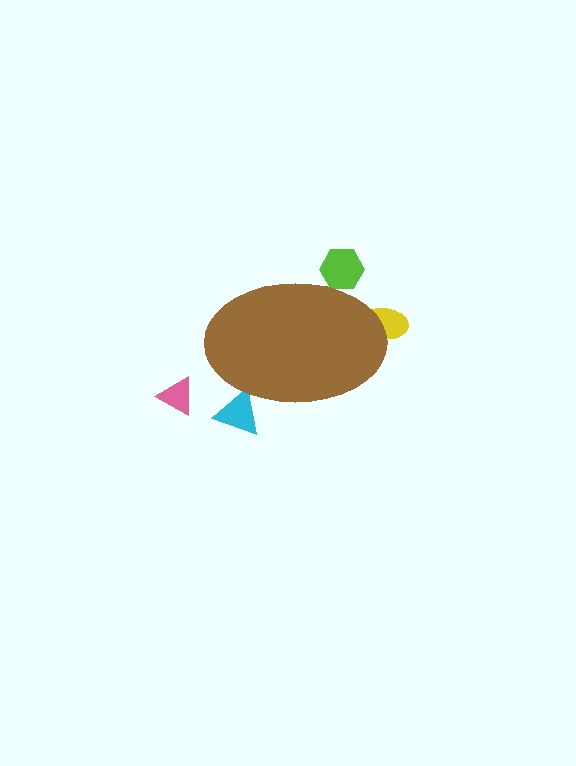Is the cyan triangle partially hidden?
Yes, the cyan triangle is partially hidden behind the brown ellipse.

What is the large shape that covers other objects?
A brown ellipse.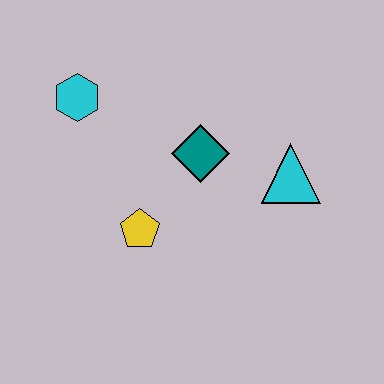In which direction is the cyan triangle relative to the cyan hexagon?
The cyan triangle is to the right of the cyan hexagon.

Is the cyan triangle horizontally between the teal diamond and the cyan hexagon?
No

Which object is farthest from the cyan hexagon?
The cyan triangle is farthest from the cyan hexagon.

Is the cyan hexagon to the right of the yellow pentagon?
No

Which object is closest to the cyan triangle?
The teal diamond is closest to the cyan triangle.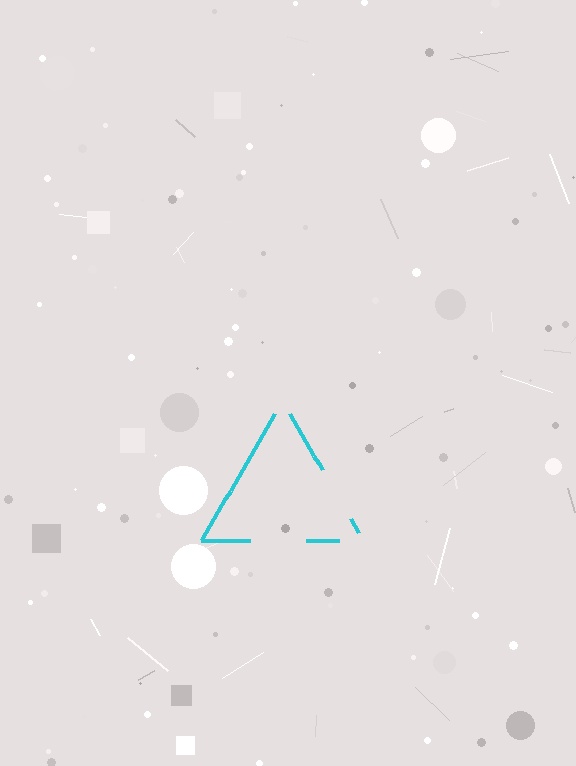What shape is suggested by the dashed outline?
The dashed outline suggests a triangle.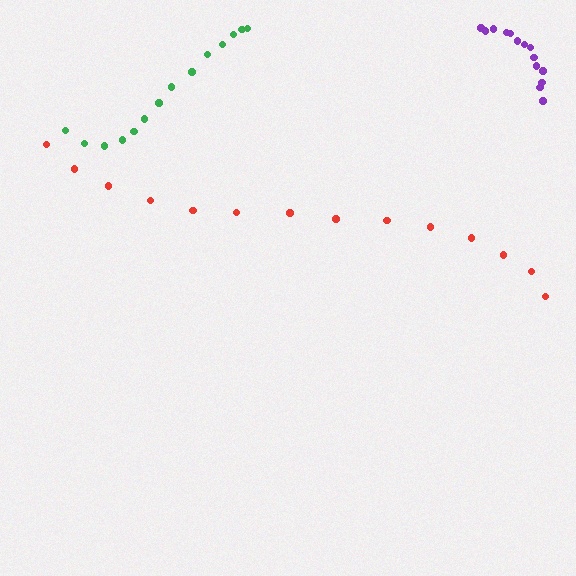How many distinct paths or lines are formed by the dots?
There are 3 distinct paths.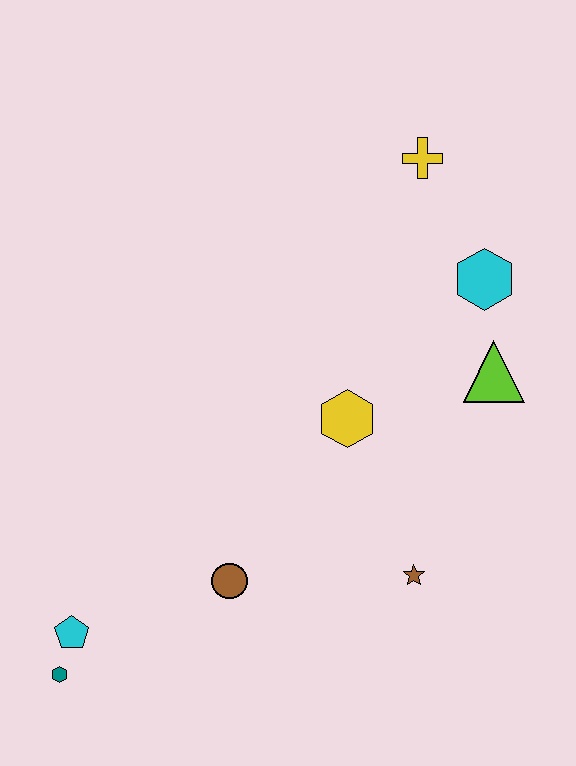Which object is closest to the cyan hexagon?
The lime triangle is closest to the cyan hexagon.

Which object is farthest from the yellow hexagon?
The teal hexagon is farthest from the yellow hexagon.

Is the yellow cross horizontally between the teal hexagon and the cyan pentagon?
No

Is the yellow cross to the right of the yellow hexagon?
Yes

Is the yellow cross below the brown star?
No